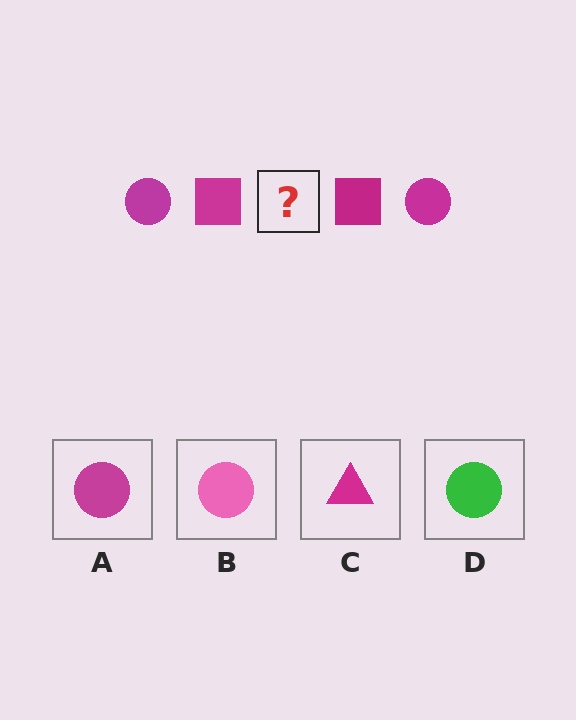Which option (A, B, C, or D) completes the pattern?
A.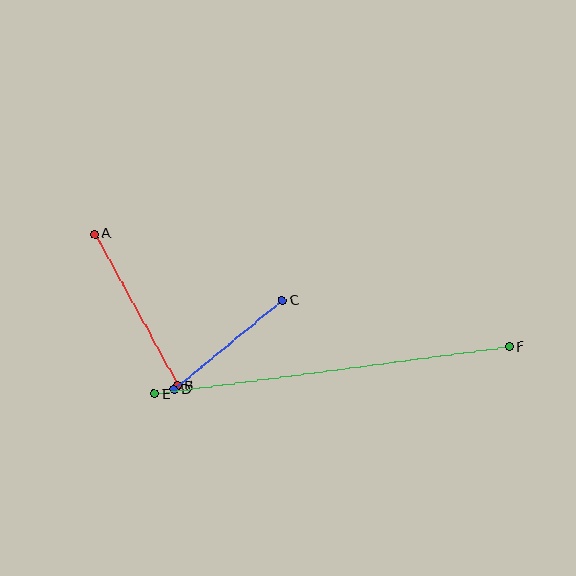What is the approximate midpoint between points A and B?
The midpoint is at approximately (136, 310) pixels.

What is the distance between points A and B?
The distance is approximately 173 pixels.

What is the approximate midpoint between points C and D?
The midpoint is at approximately (228, 345) pixels.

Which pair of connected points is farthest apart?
Points E and F are farthest apart.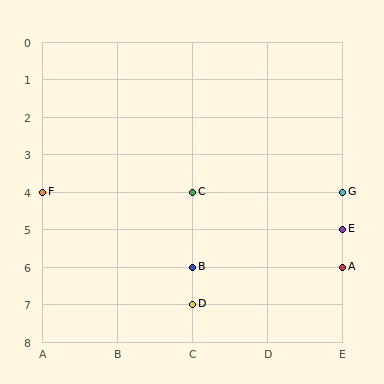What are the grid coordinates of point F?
Point F is at grid coordinates (A, 4).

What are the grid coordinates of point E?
Point E is at grid coordinates (E, 5).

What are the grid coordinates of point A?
Point A is at grid coordinates (E, 6).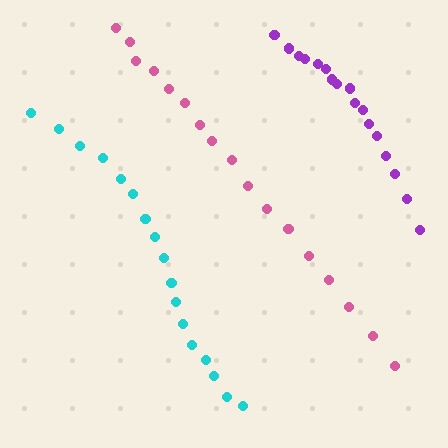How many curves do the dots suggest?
There are 3 distinct paths.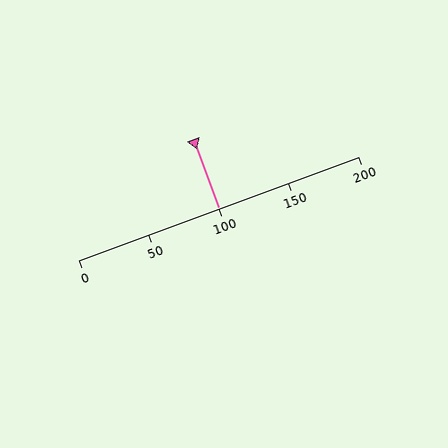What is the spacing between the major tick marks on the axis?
The major ticks are spaced 50 apart.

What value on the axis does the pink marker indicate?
The marker indicates approximately 100.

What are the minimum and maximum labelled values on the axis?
The axis runs from 0 to 200.